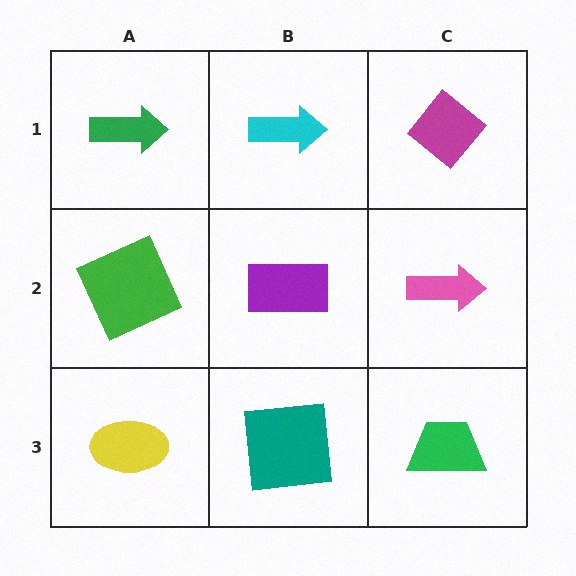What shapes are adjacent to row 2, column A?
A green arrow (row 1, column A), a yellow ellipse (row 3, column A), a purple rectangle (row 2, column B).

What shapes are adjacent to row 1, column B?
A purple rectangle (row 2, column B), a green arrow (row 1, column A), a magenta diamond (row 1, column C).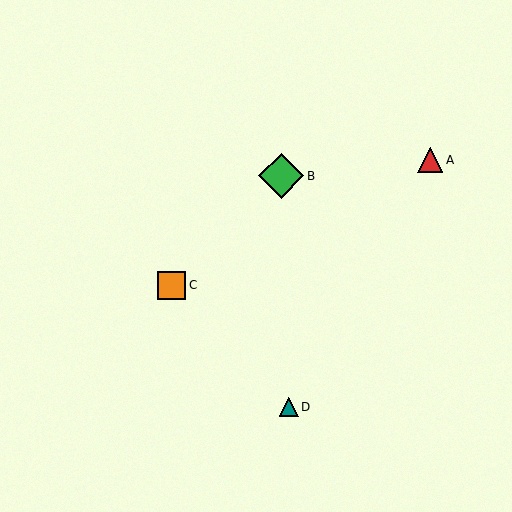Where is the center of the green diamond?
The center of the green diamond is at (281, 176).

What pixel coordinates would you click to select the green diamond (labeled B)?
Click at (281, 176) to select the green diamond B.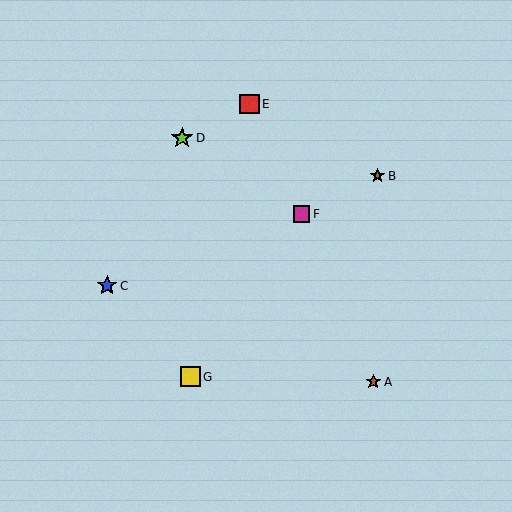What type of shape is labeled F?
Shape F is a magenta square.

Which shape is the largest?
The lime star (labeled D) is the largest.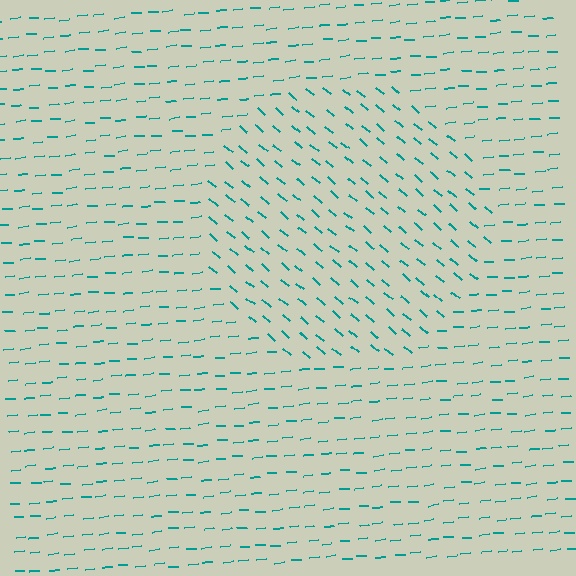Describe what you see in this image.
The image is filled with small teal line segments. A circle region in the image has lines oriented differently from the surrounding lines, creating a visible texture boundary.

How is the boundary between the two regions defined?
The boundary is defined purely by a change in line orientation (approximately 45 degrees difference). All lines are the same color and thickness.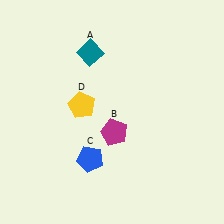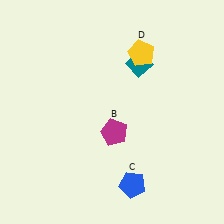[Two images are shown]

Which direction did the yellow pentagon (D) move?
The yellow pentagon (D) moved right.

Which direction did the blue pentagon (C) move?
The blue pentagon (C) moved right.